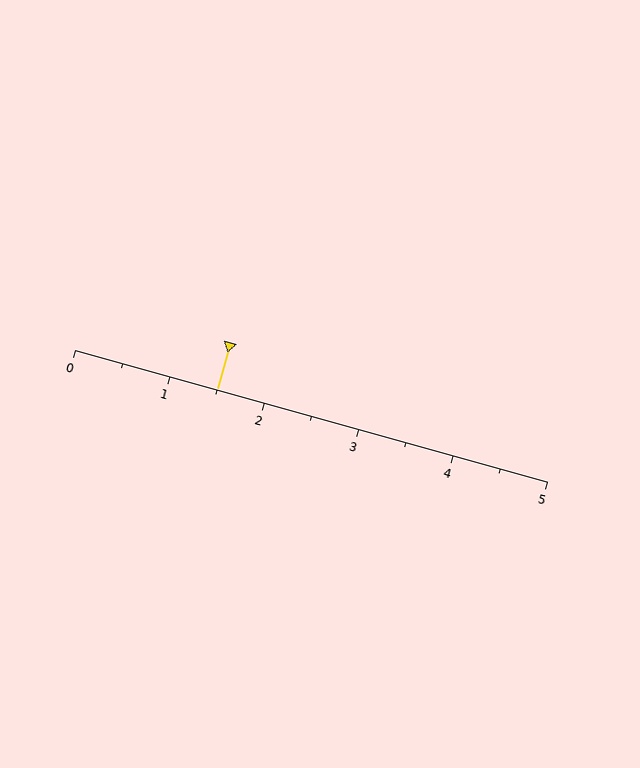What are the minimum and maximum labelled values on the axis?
The axis runs from 0 to 5.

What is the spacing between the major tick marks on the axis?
The major ticks are spaced 1 apart.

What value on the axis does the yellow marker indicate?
The marker indicates approximately 1.5.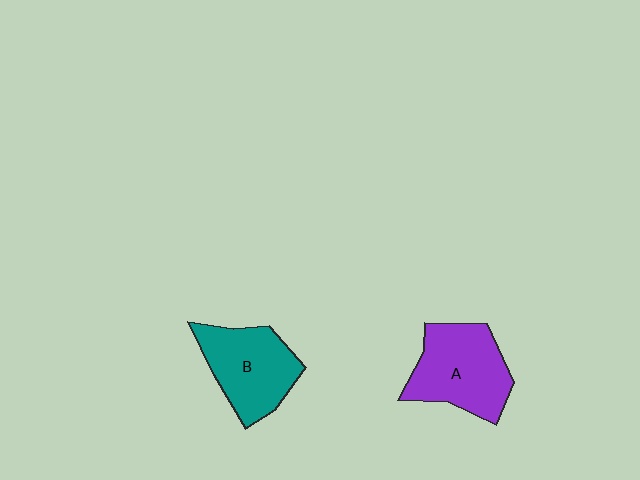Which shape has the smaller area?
Shape B (teal).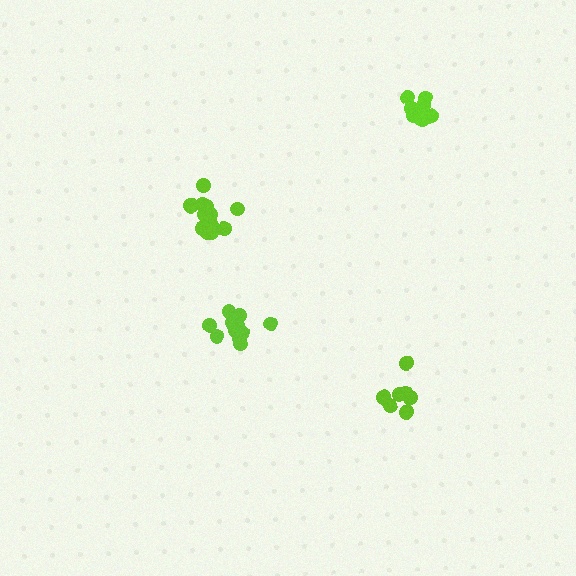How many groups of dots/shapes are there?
There are 4 groups.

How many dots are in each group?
Group 1: 7 dots, Group 2: 8 dots, Group 3: 12 dots, Group 4: 13 dots (40 total).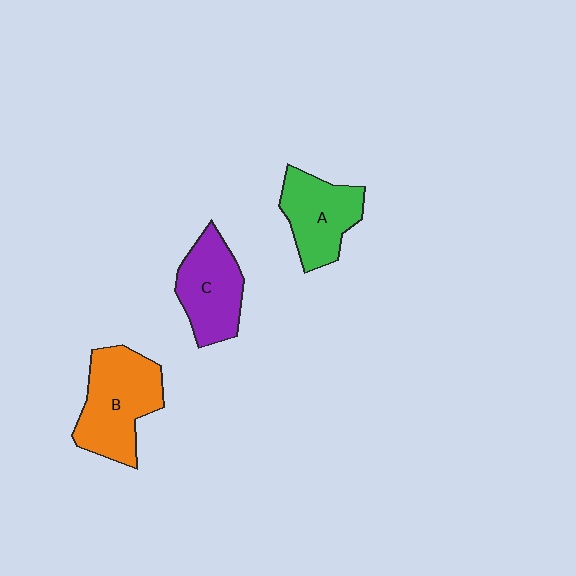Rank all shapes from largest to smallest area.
From largest to smallest: B (orange), C (purple), A (green).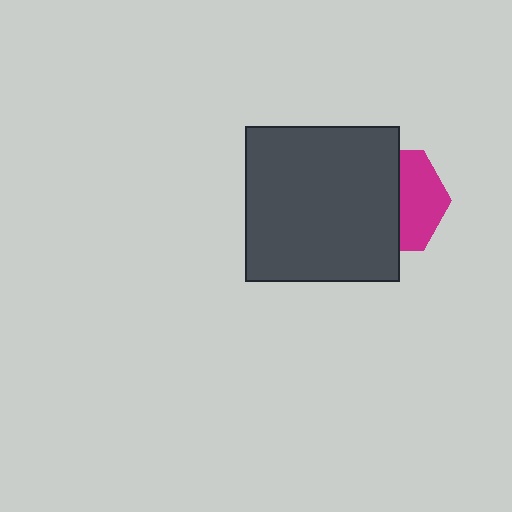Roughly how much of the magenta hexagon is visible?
A small part of it is visible (roughly 44%).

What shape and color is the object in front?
The object in front is a dark gray square.